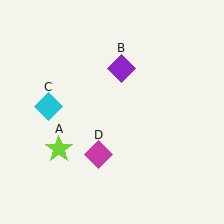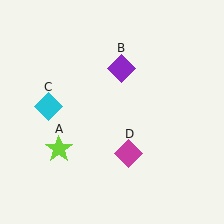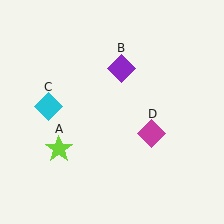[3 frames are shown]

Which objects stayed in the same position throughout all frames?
Lime star (object A) and purple diamond (object B) and cyan diamond (object C) remained stationary.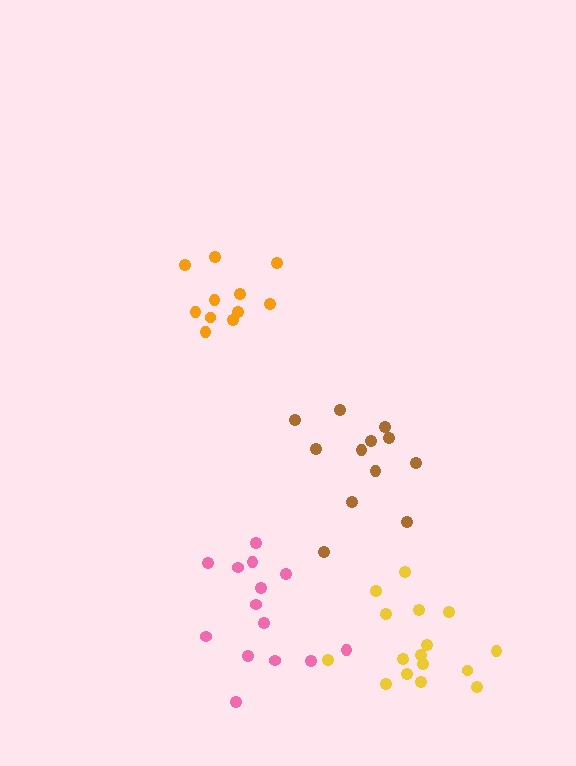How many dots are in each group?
Group 1: 12 dots, Group 2: 14 dots, Group 3: 11 dots, Group 4: 16 dots (53 total).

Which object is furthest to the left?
The orange cluster is leftmost.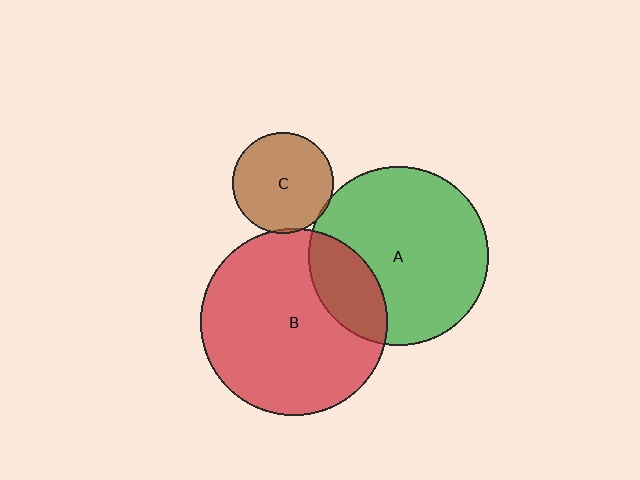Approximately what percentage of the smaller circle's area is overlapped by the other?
Approximately 20%.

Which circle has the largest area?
Circle B (red).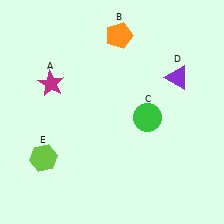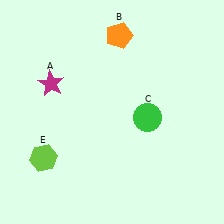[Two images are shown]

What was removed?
The purple triangle (D) was removed in Image 2.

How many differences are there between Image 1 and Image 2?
There is 1 difference between the two images.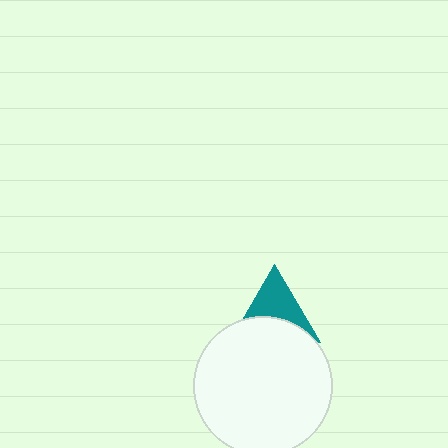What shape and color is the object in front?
The object in front is a white circle.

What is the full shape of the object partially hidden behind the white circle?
The partially hidden object is a teal triangle.